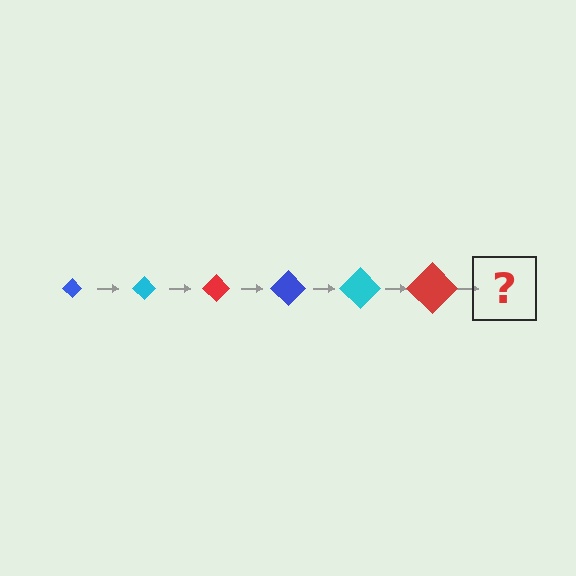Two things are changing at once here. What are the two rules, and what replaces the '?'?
The two rules are that the diamond grows larger each step and the color cycles through blue, cyan, and red. The '?' should be a blue diamond, larger than the previous one.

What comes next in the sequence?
The next element should be a blue diamond, larger than the previous one.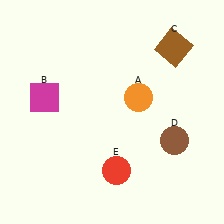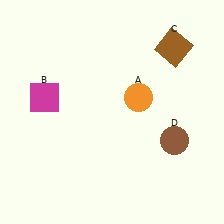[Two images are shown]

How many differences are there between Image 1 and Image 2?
There is 1 difference between the two images.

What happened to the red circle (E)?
The red circle (E) was removed in Image 2. It was in the bottom-right area of Image 1.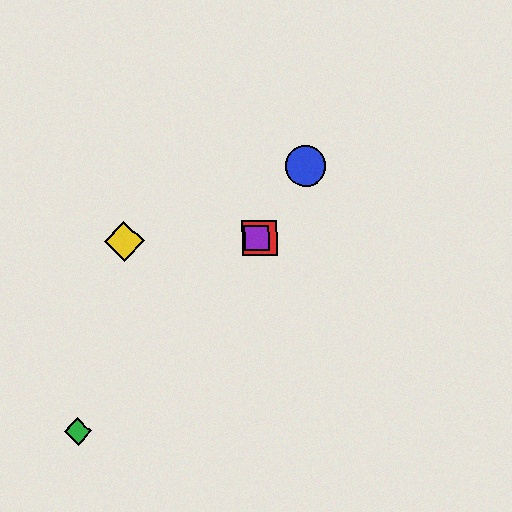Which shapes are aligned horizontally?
The red square, the yellow diamond, the purple square are aligned horizontally.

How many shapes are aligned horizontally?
3 shapes (the red square, the yellow diamond, the purple square) are aligned horizontally.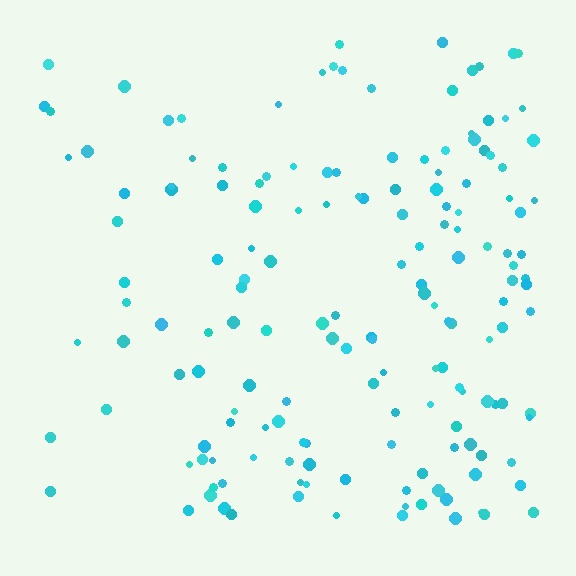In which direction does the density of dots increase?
From left to right, with the right side densest.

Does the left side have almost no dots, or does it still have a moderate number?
Still a moderate number, just noticeably fewer than the right.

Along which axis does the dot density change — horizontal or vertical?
Horizontal.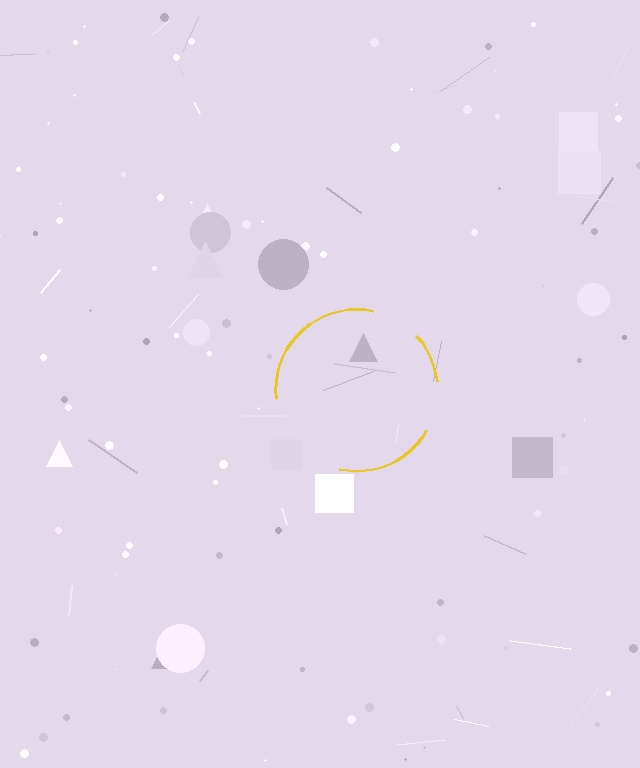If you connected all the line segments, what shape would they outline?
They would outline a circle.